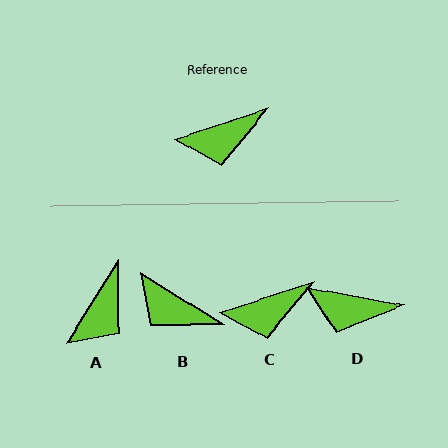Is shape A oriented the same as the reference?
No, it is off by about 40 degrees.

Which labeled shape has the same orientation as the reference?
C.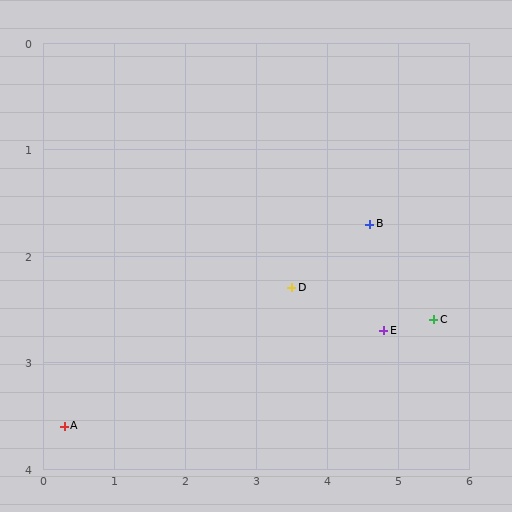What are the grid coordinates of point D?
Point D is at approximately (3.5, 2.3).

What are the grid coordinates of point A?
Point A is at approximately (0.3, 3.6).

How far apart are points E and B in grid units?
Points E and B are about 1.0 grid units apart.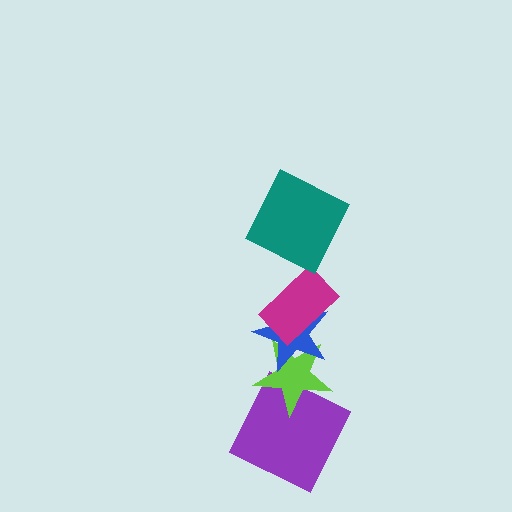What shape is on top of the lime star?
The blue star is on top of the lime star.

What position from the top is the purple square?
The purple square is 5th from the top.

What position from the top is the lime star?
The lime star is 4th from the top.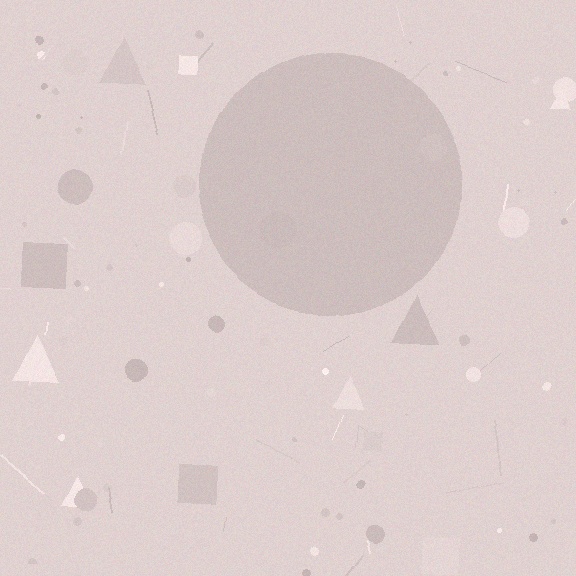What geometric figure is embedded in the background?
A circle is embedded in the background.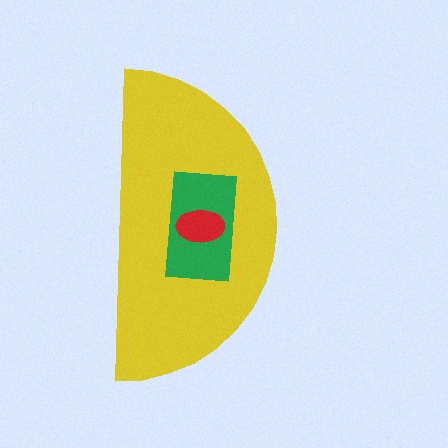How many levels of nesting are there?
3.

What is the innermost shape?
The red ellipse.